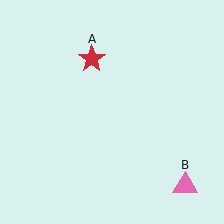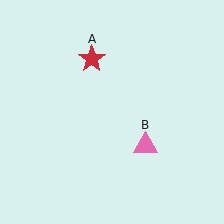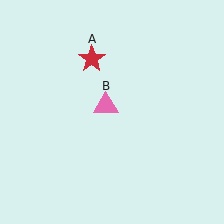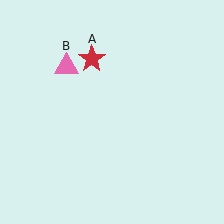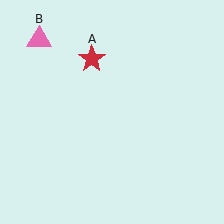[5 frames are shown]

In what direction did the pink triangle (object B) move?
The pink triangle (object B) moved up and to the left.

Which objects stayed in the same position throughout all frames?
Red star (object A) remained stationary.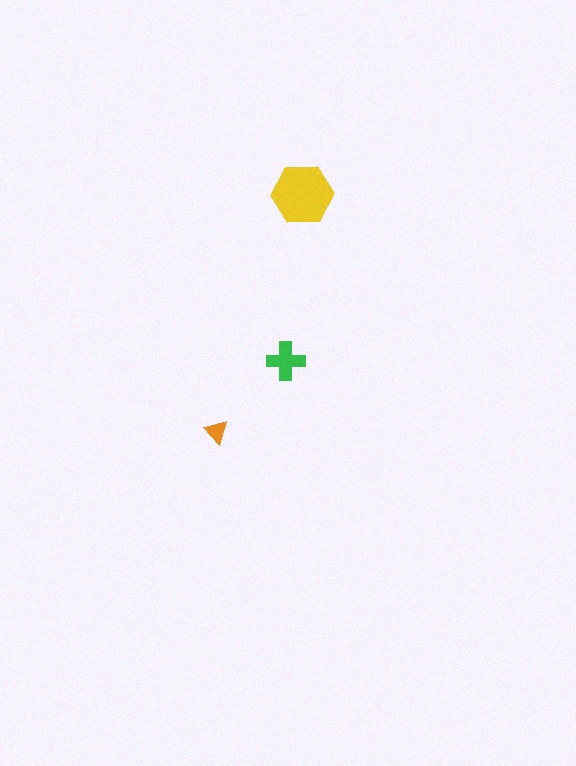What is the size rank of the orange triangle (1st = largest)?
3rd.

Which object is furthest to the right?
The yellow hexagon is rightmost.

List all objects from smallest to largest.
The orange triangle, the green cross, the yellow hexagon.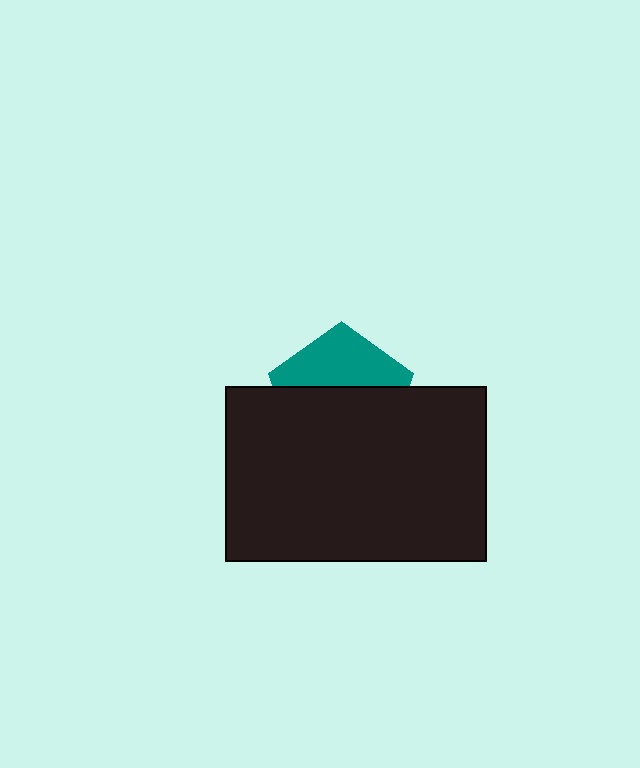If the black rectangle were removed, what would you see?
You would see the complete teal pentagon.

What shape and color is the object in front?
The object in front is a black rectangle.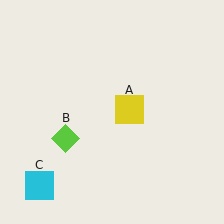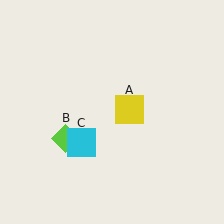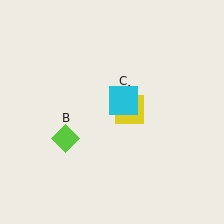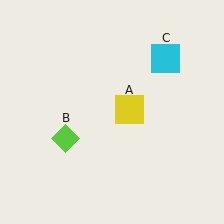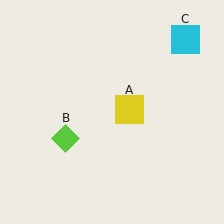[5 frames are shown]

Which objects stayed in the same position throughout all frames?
Yellow square (object A) and lime diamond (object B) remained stationary.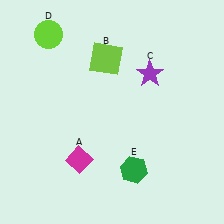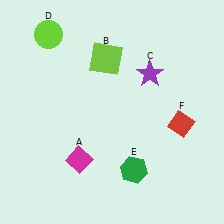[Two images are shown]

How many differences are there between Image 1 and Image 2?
There is 1 difference between the two images.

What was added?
A red diamond (F) was added in Image 2.